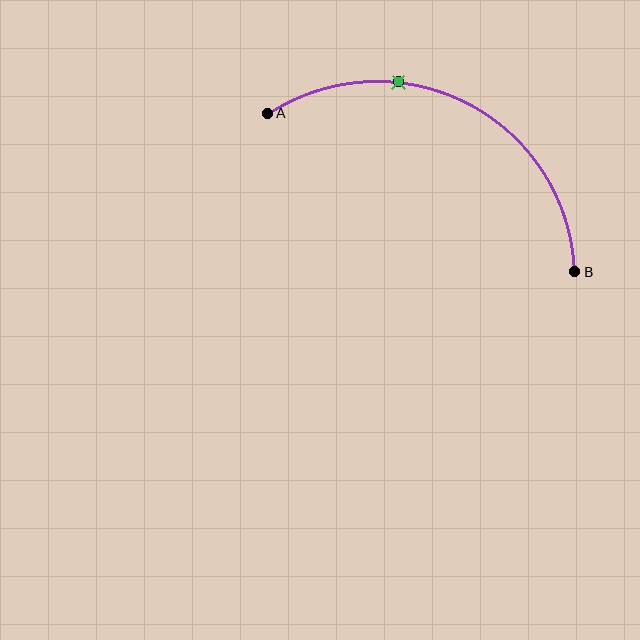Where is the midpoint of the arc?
The arc midpoint is the point on the curve farthest from the straight line joining A and B. It sits above that line.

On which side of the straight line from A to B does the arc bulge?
The arc bulges above the straight line connecting A and B.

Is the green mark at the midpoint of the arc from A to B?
No. The green mark lies on the arc but is closer to endpoint A. The arc midpoint would be at the point on the curve equidistant along the arc from both A and B.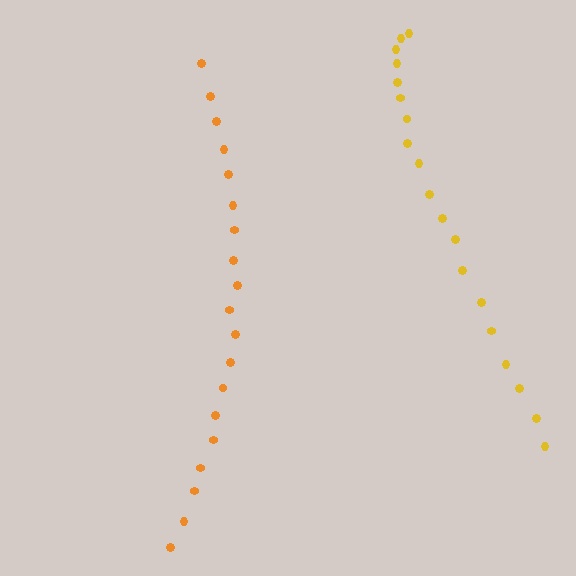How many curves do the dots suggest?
There are 2 distinct paths.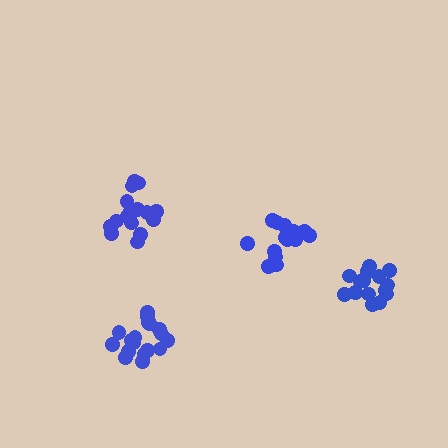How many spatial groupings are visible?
There are 4 spatial groupings.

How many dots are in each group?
Group 1: 17 dots, Group 2: 15 dots, Group 3: 18 dots, Group 4: 15 dots (65 total).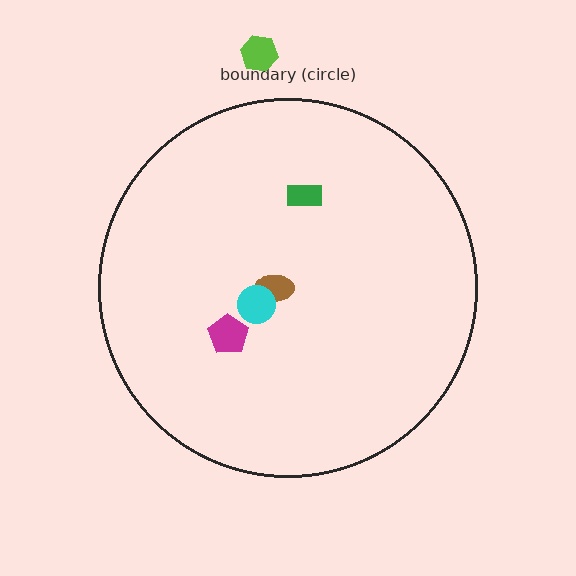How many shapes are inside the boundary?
4 inside, 1 outside.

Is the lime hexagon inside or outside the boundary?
Outside.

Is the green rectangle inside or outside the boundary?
Inside.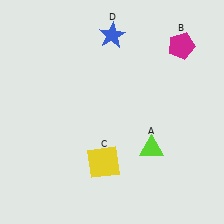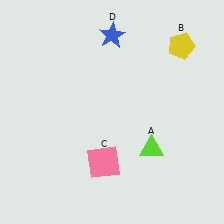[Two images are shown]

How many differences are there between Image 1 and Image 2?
There are 2 differences between the two images.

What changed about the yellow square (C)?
In Image 1, C is yellow. In Image 2, it changed to pink.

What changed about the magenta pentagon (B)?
In Image 1, B is magenta. In Image 2, it changed to yellow.